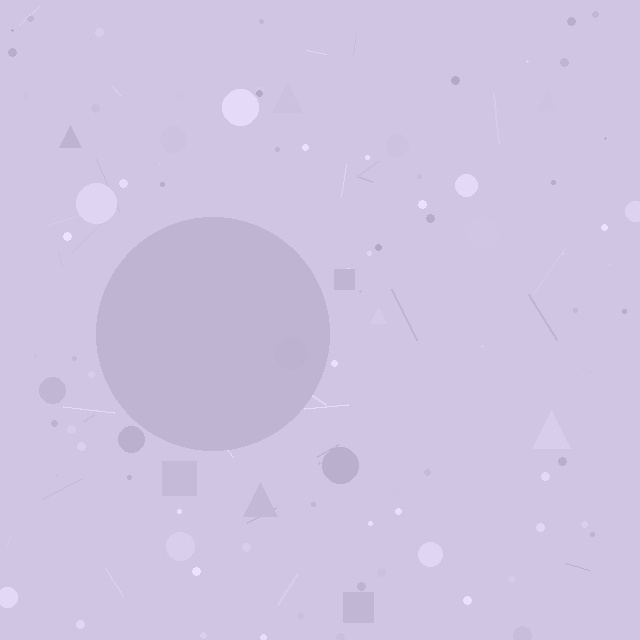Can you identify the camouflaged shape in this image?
The camouflaged shape is a circle.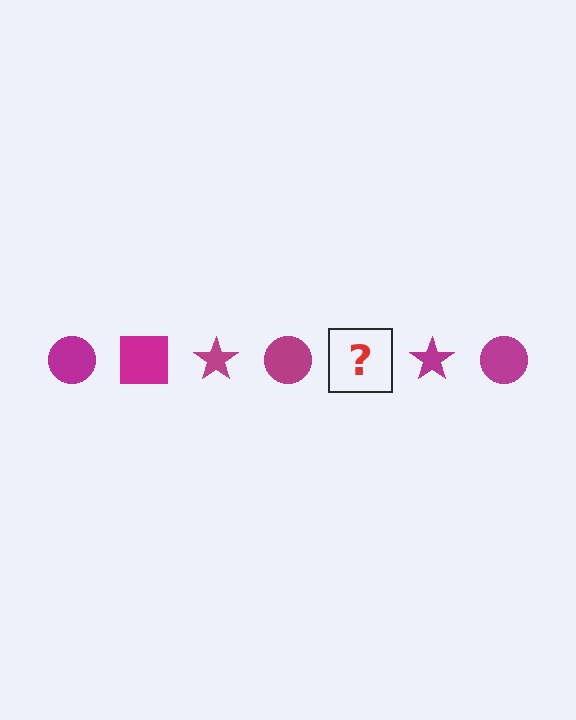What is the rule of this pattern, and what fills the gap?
The rule is that the pattern cycles through circle, square, star shapes in magenta. The gap should be filled with a magenta square.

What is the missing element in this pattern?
The missing element is a magenta square.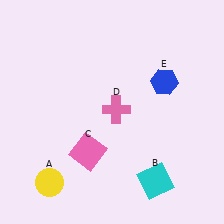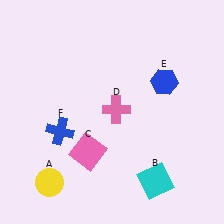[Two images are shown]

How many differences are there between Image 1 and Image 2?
There is 1 difference between the two images.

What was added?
A blue cross (F) was added in Image 2.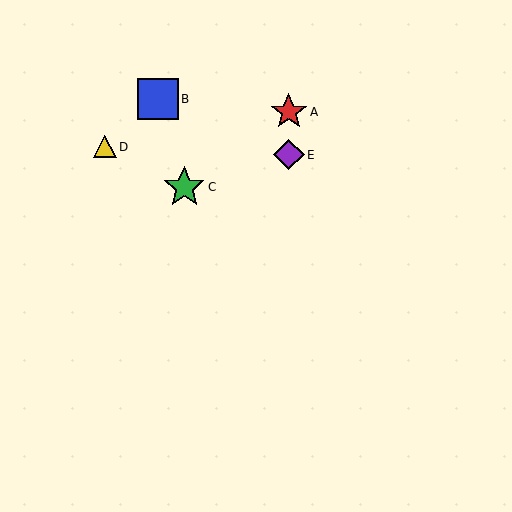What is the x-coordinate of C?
Object C is at x≈184.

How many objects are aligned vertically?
2 objects (A, E) are aligned vertically.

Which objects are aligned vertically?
Objects A, E are aligned vertically.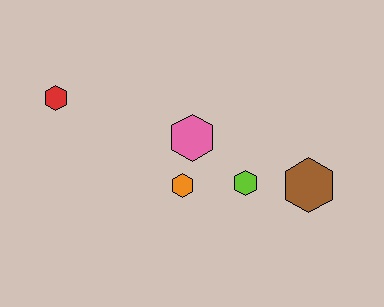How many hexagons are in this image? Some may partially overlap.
There are 5 hexagons.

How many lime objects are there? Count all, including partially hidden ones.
There is 1 lime object.